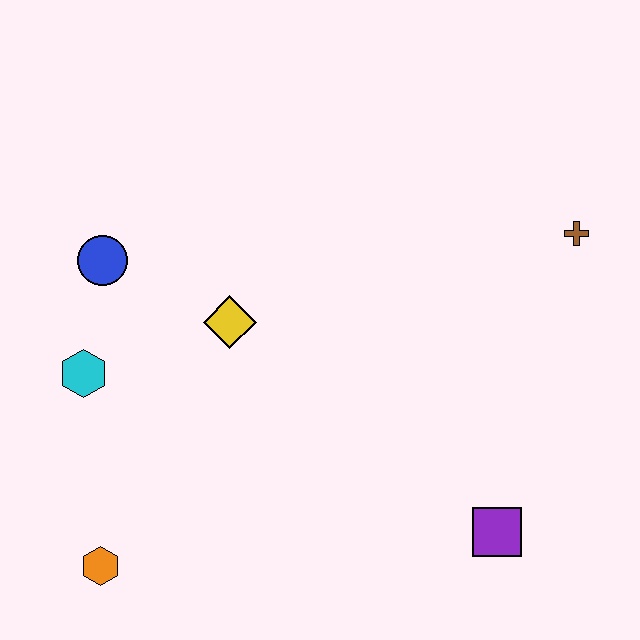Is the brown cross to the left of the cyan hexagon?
No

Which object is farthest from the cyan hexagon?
The brown cross is farthest from the cyan hexagon.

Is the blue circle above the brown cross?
No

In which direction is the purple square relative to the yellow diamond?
The purple square is to the right of the yellow diamond.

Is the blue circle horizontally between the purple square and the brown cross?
No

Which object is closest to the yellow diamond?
The blue circle is closest to the yellow diamond.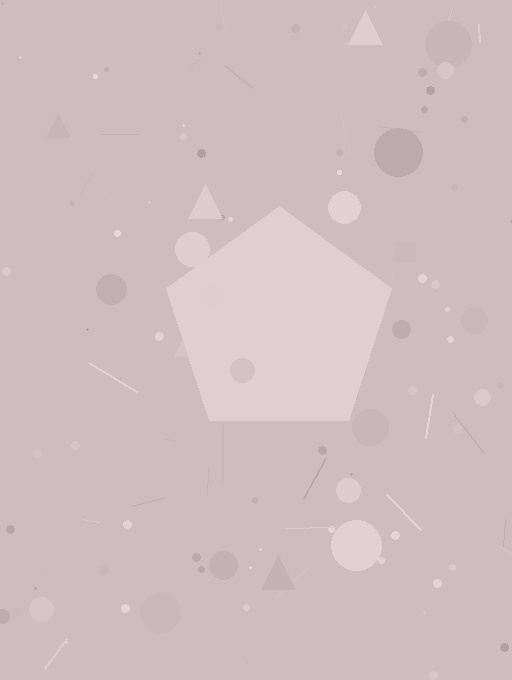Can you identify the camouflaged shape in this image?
The camouflaged shape is a pentagon.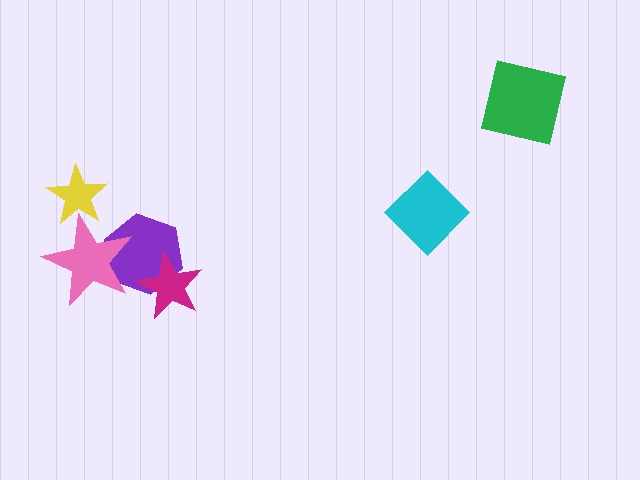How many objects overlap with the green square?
0 objects overlap with the green square.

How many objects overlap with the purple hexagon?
2 objects overlap with the purple hexagon.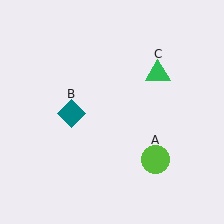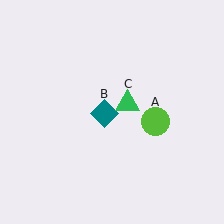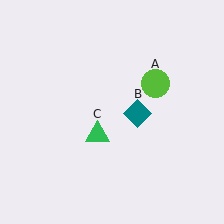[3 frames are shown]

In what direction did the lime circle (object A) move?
The lime circle (object A) moved up.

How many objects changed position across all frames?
3 objects changed position: lime circle (object A), teal diamond (object B), green triangle (object C).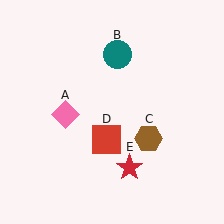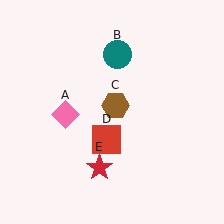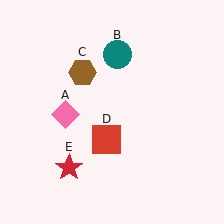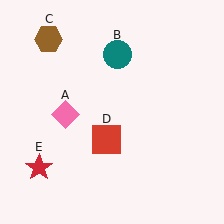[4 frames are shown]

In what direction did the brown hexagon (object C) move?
The brown hexagon (object C) moved up and to the left.